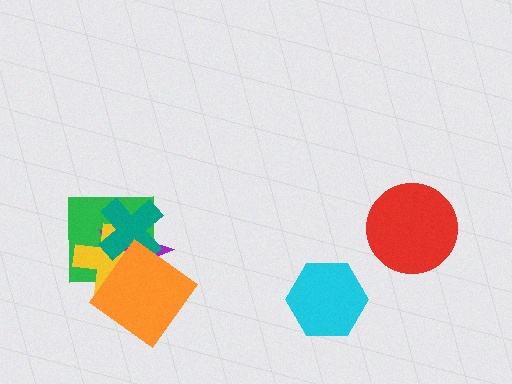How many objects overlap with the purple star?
4 objects overlap with the purple star.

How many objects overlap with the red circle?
0 objects overlap with the red circle.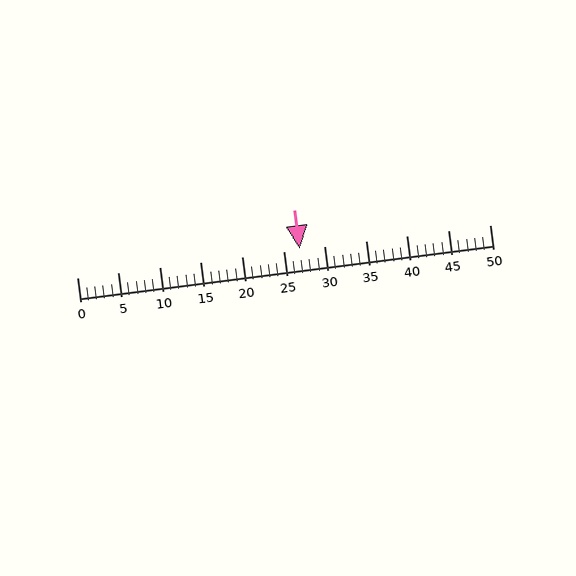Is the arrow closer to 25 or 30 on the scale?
The arrow is closer to 25.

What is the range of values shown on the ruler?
The ruler shows values from 0 to 50.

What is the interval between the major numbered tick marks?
The major tick marks are spaced 5 units apart.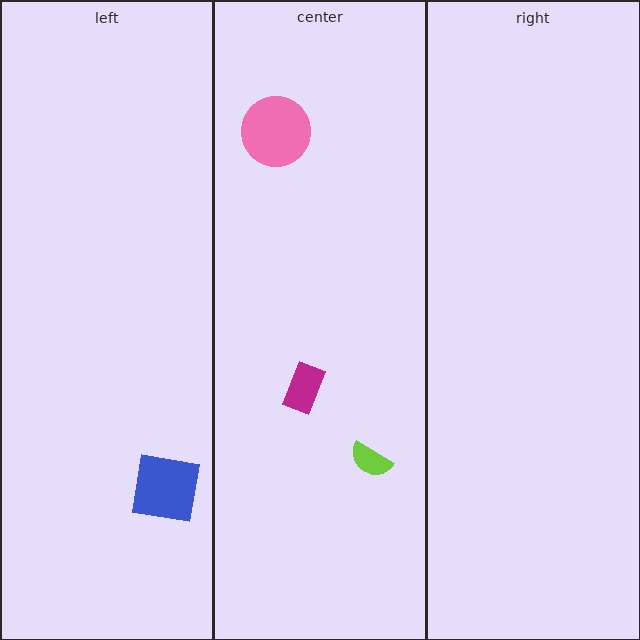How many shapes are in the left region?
1.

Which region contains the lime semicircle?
The center region.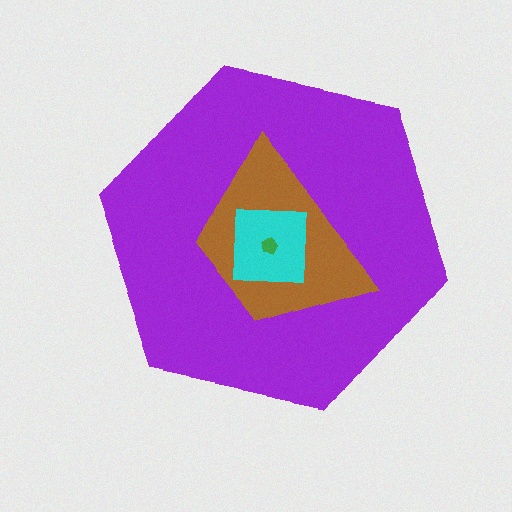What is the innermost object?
The green pentagon.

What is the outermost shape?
The purple hexagon.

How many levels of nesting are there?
4.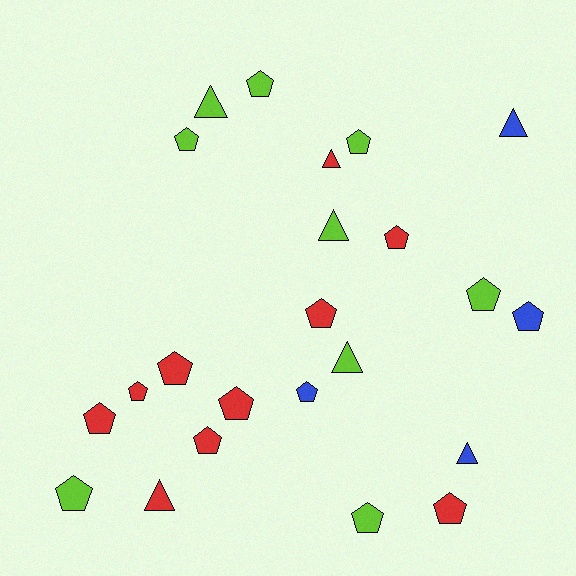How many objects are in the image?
There are 23 objects.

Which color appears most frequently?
Red, with 10 objects.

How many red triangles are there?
There are 2 red triangles.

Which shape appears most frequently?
Pentagon, with 16 objects.